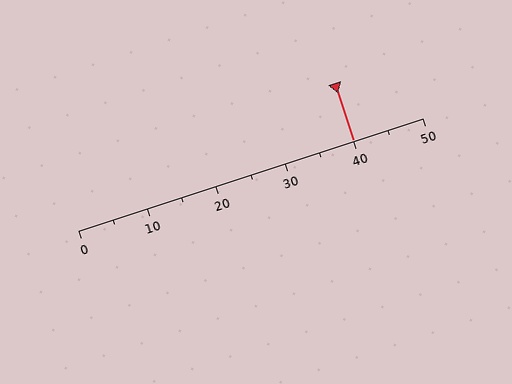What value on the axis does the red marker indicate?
The marker indicates approximately 40.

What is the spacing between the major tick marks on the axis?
The major ticks are spaced 10 apart.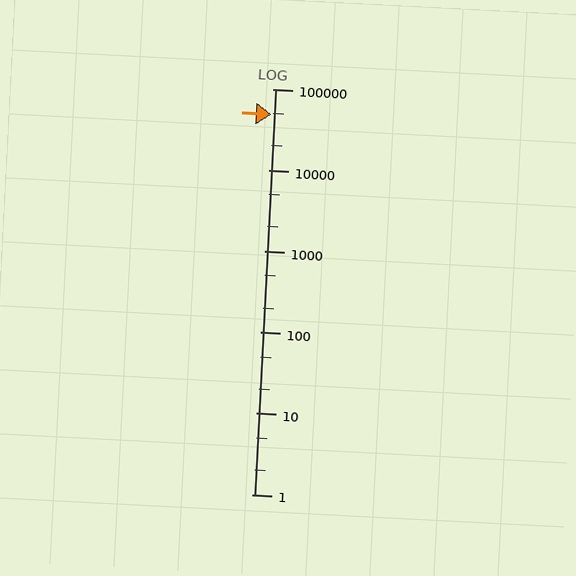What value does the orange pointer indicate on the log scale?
The pointer indicates approximately 48000.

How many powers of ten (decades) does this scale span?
The scale spans 5 decades, from 1 to 100000.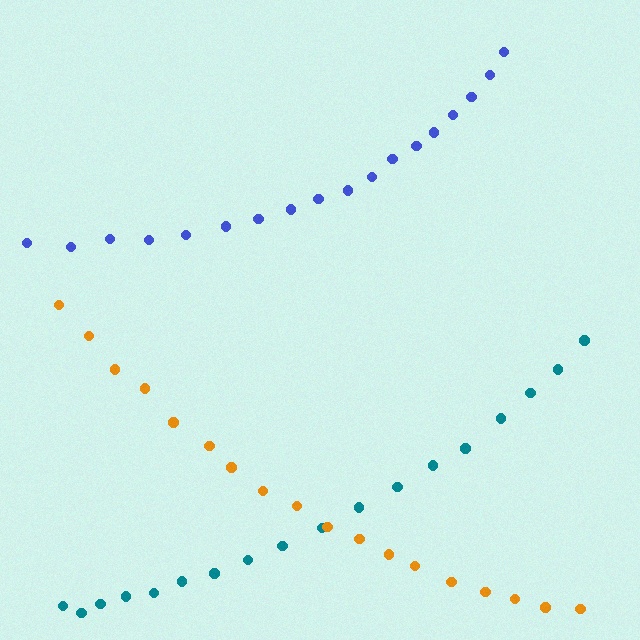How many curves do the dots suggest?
There are 3 distinct paths.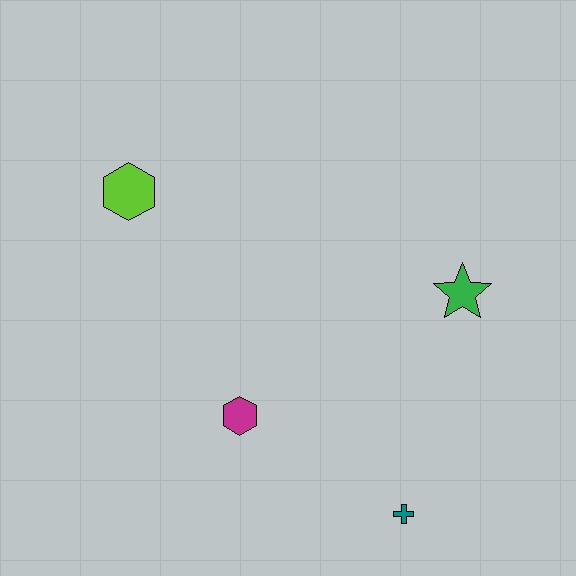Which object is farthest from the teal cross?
The lime hexagon is farthest from the teal cross.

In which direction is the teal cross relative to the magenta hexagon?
The teal cross is to the right of the magenta hexagon.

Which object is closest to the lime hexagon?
The magenta hexagon is closest to the lime hexagon.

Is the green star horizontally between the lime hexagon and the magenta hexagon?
No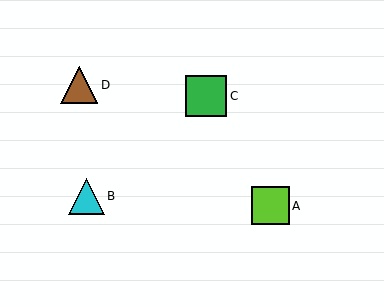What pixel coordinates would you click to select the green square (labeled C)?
Click at (206, 96) to select the green square C.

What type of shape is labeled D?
Shape D is a brown triangle.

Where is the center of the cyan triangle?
The center of the cyan triangle is at (86, 196).